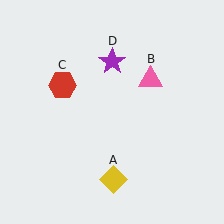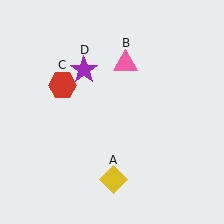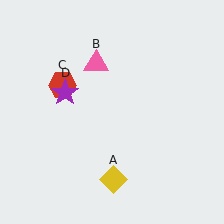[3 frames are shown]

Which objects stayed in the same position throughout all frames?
Yellow diamond (object A) and red hexagon (object C) remained stationary.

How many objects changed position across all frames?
2 objects changed position: pink triangle (object B), purple star (object D).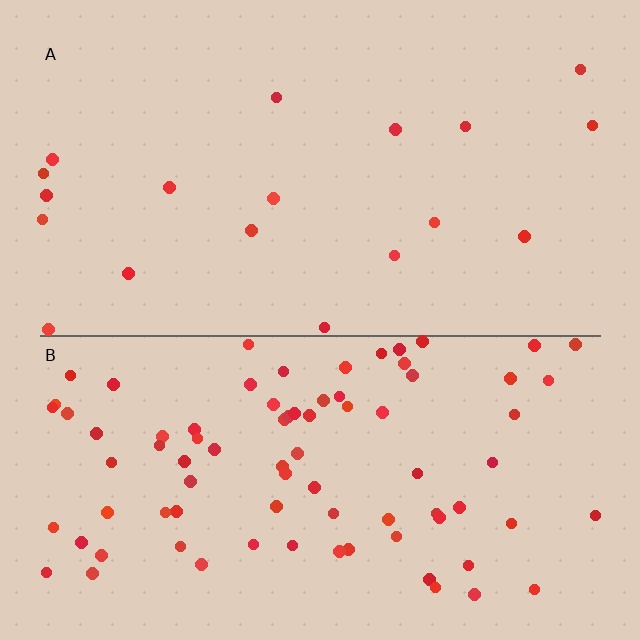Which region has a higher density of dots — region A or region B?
B (the bottom).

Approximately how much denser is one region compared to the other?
Approximately 4.4× — region B over region A.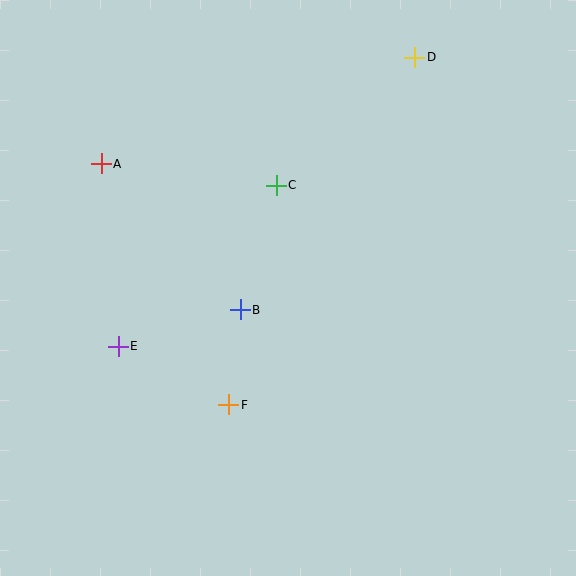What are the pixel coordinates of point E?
Point E is at (118, 346).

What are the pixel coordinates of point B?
Point B is at (240, 310).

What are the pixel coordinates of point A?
Point A is at (101, 164).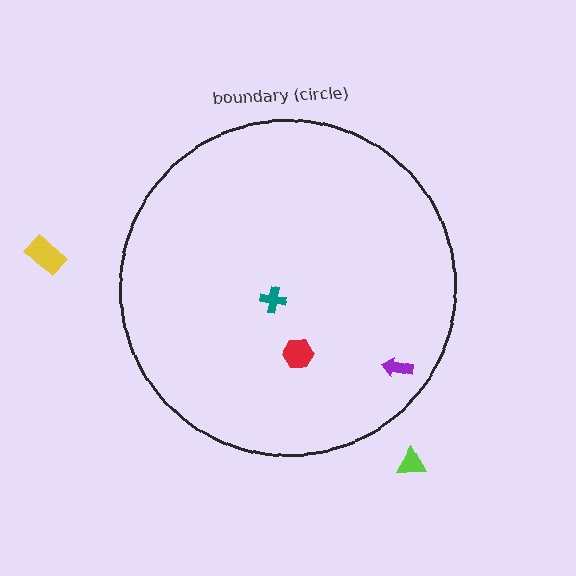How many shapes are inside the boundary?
3 inside, 2 outside.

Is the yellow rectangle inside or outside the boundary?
Outside.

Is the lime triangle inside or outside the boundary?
Outside.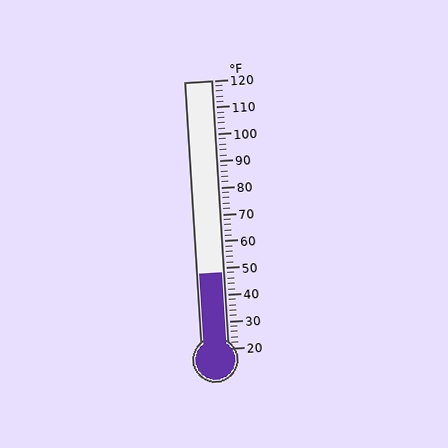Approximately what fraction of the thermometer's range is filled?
The thermometer is filled to approximately 30% of its range.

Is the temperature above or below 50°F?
The temperature is below 50°F.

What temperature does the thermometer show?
The thermometer shows approximately 48°F.